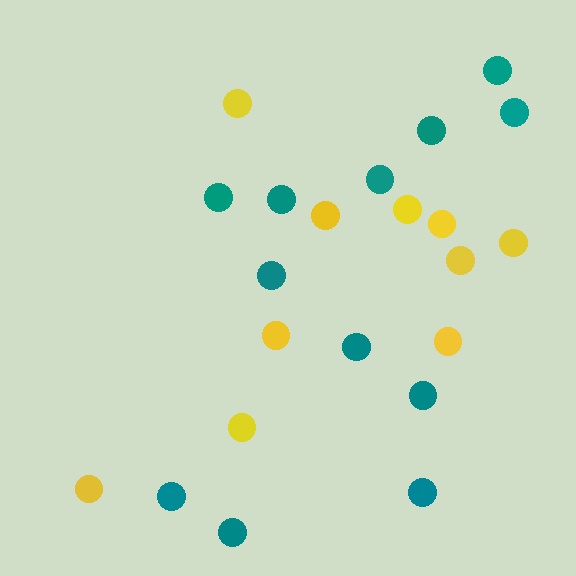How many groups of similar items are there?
There are 2 groups: one group of teal circles (12) and one group of yellow circles (10).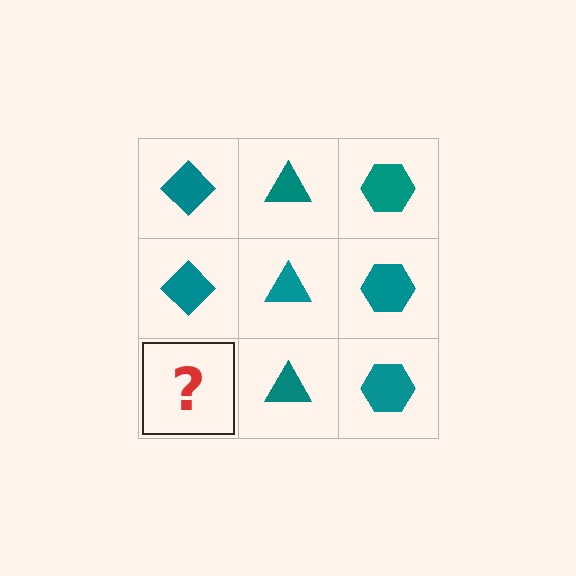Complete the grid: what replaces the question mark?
The question mark should be replaced with a teal diamond.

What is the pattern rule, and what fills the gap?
The rule is that each column has a consistent shape. The gap should be filled with a teal diamond.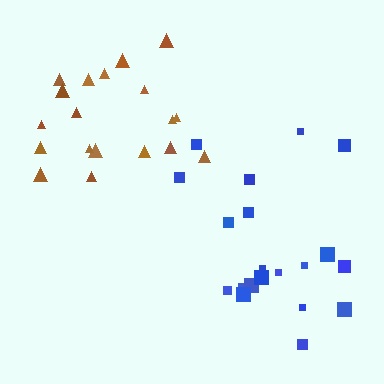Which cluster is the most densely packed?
Brown.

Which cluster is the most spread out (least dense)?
Blue.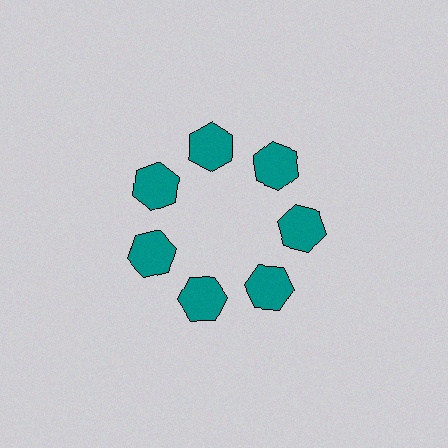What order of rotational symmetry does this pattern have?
This pattern has 7-fold rotational symmetry.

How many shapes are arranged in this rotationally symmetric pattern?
There are 7 shapes, arranged in 7 groups of 1.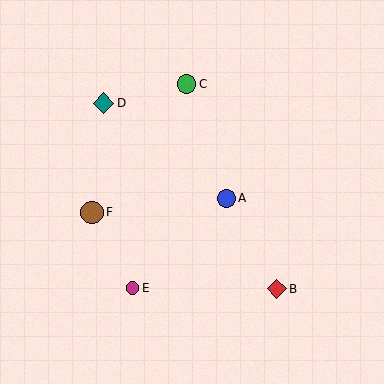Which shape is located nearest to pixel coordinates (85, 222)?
The brown circle (labeled F) at (92, 212) is nearest to that location.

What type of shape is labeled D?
Shape D is a teal diamond.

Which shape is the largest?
The brown circle (labeled F) is the largest.